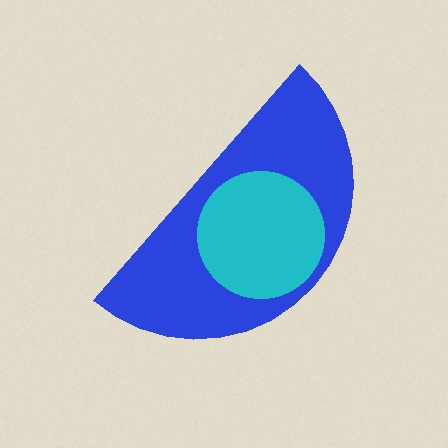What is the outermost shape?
The blue semicircle.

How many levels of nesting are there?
2.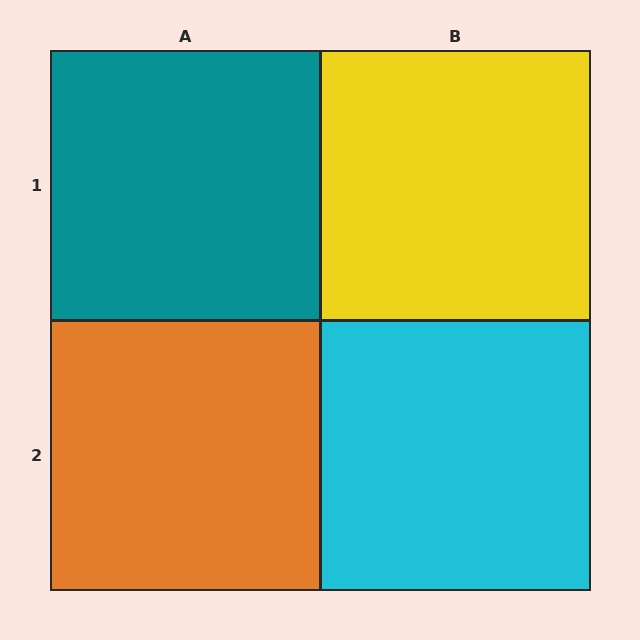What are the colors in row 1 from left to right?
Teal, yellow.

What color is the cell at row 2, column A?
Orange.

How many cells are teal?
1 cell is teal.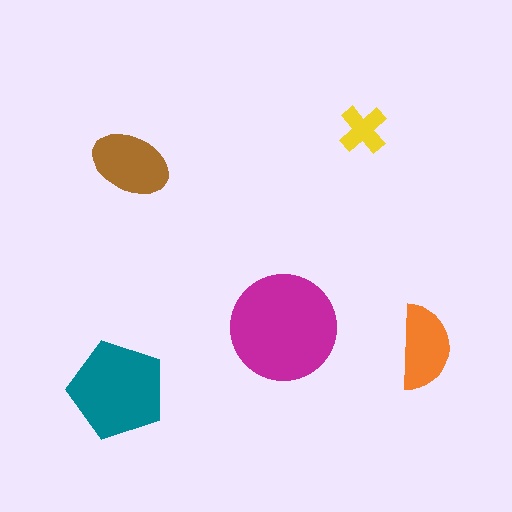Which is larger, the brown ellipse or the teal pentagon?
The teal pentagon.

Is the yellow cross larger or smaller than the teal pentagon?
Smaller.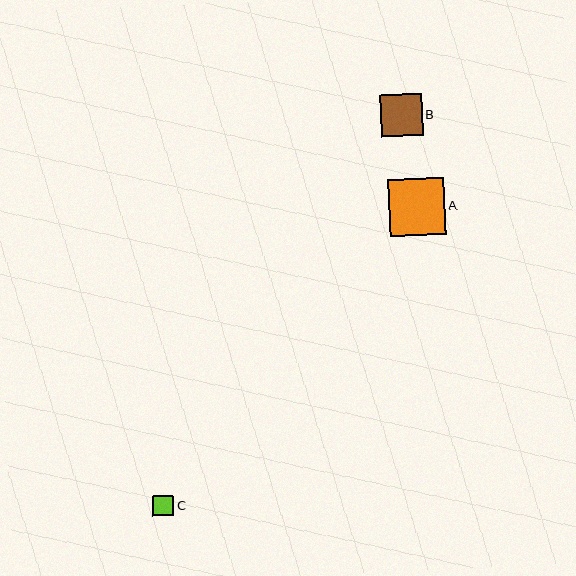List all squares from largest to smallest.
From largest to smallest: A, B, C.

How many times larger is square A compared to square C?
Square A is approximately 2.7 times the size of square C.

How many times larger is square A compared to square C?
Square A is approximately 2.7 times the size of square C.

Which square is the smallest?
Square C is the smallest with a size of approximately 21 pixels.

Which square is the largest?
Square A is the largest with a size of approximately 57 pixels.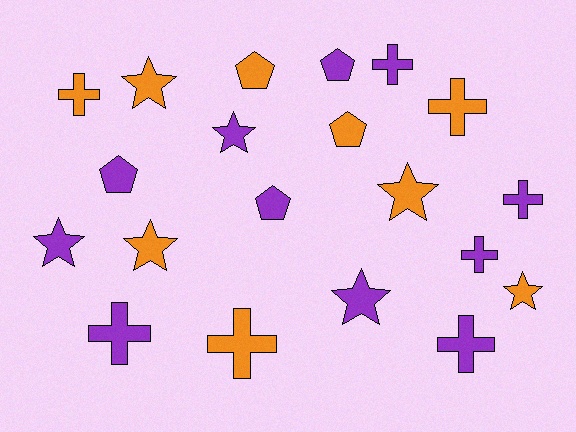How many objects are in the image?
There are 20 objects.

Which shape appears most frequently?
Cross, with 8 objects.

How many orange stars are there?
There are 4 orange stars.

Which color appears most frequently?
Purple, with 11 objects.